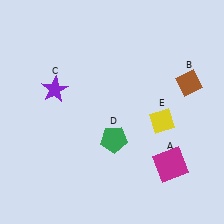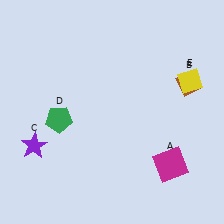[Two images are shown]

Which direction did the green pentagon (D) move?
The green pentagon (D) moved left.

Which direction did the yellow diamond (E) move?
The yellow diamond (E) moved up.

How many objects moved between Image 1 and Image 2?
3 objects moved between the two images.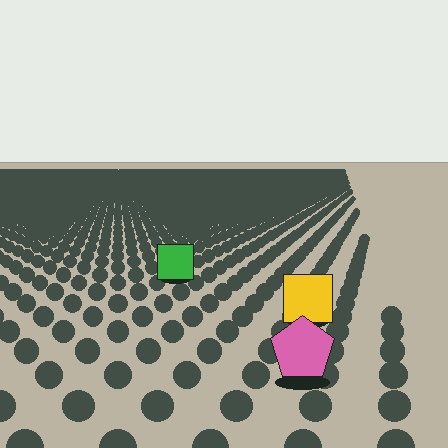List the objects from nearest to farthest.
From nearest to farthest: the pink pentagon, the yellow square, the green square.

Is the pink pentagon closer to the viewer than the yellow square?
Yes. The pink pentagon is closer — you can tell from the texture gradient: the ground texture is coarser near it.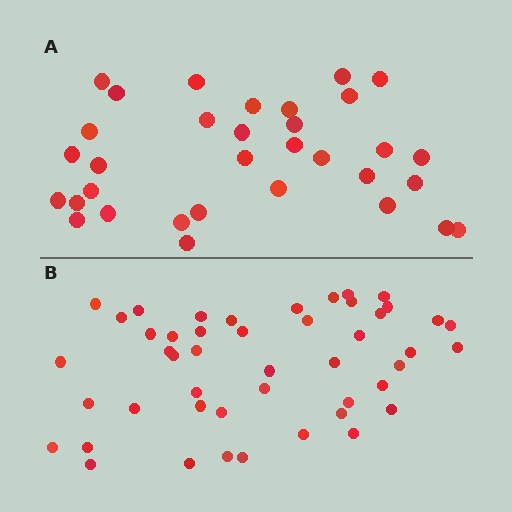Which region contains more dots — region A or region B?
Region B (the bottom region) has more dots.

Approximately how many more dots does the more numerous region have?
Region B has approximately 15 more dots than region A.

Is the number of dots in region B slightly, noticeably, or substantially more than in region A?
Region B has noticeably more, but not dramatically so. The ratio is roughly 1.4 to 1.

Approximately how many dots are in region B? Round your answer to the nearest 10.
About 50 dots. (The exact count is 47, which rounds to 50.)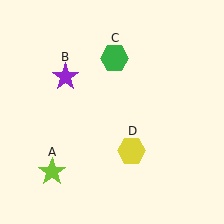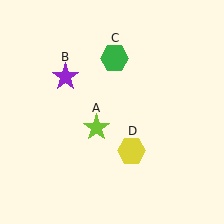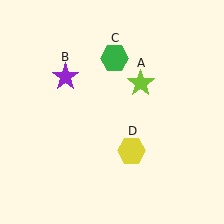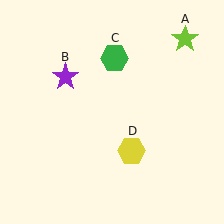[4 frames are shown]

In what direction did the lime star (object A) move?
The lime star (object A) moved up and to the right.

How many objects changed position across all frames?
1 object changed position: lime star (object A).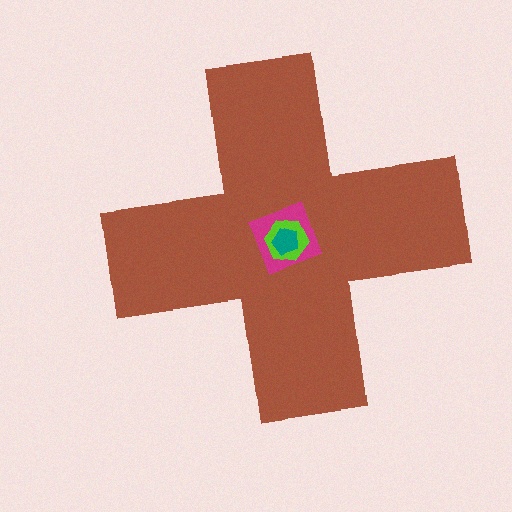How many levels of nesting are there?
4.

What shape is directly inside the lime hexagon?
The teal pentagon.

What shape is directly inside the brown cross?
The magenta diamond.